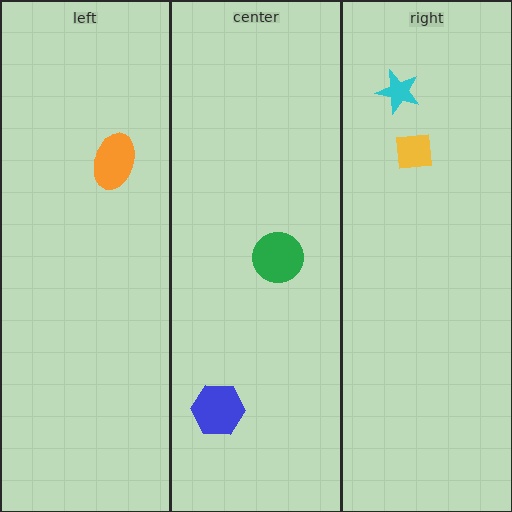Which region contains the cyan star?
The right region.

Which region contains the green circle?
The center region.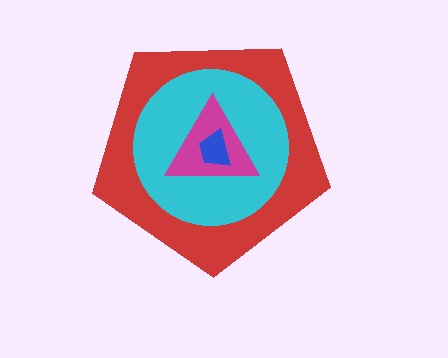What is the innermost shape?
The blue trapezoid.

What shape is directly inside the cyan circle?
The magenta triangle.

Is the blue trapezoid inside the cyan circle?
Yes.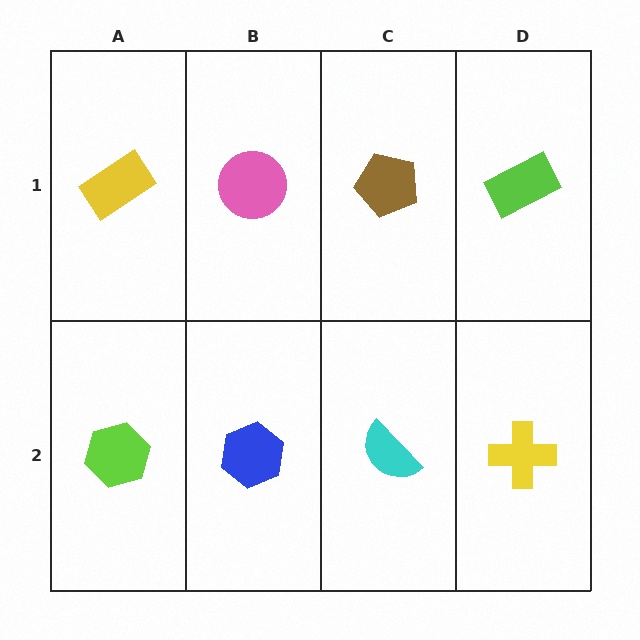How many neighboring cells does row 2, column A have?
2.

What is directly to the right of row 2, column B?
A cyan semicircle.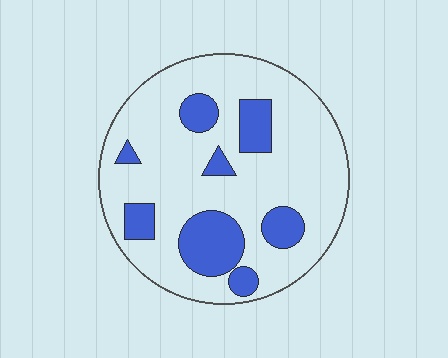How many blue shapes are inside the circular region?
8.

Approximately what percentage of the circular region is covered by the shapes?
Approximately 20%.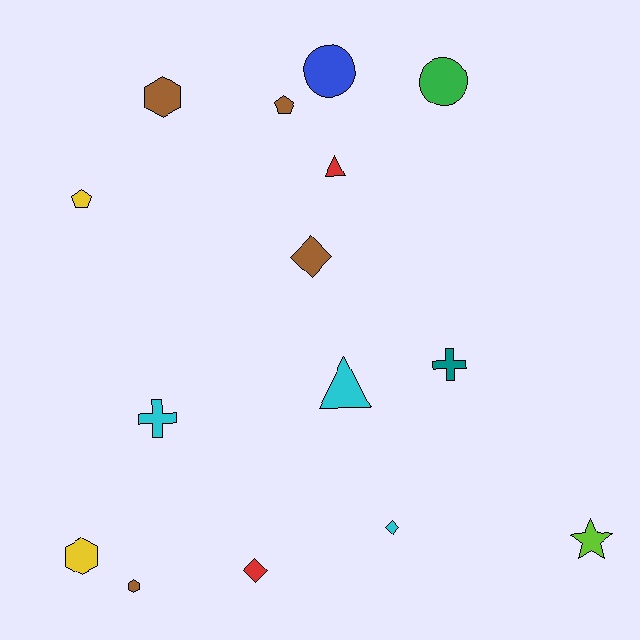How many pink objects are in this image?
There are no pink objects.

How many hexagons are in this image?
There are 3 hexagons.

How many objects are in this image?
There are 15 objects.